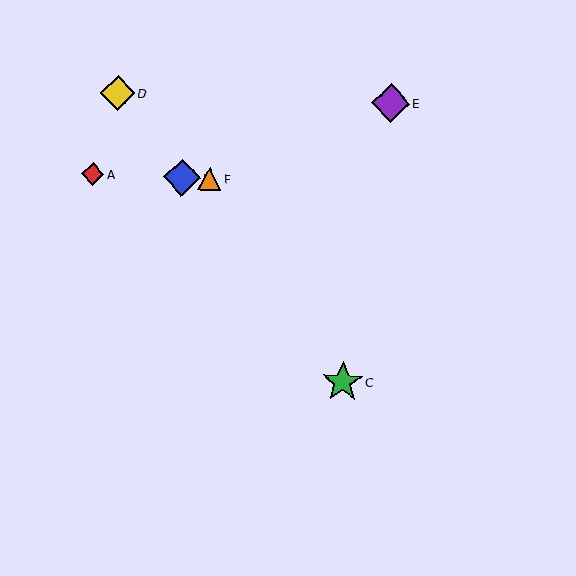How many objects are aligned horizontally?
3 objects (A, B, F) are aligned horizontally.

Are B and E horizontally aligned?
No, B is at y≈178 and E is at y≈103.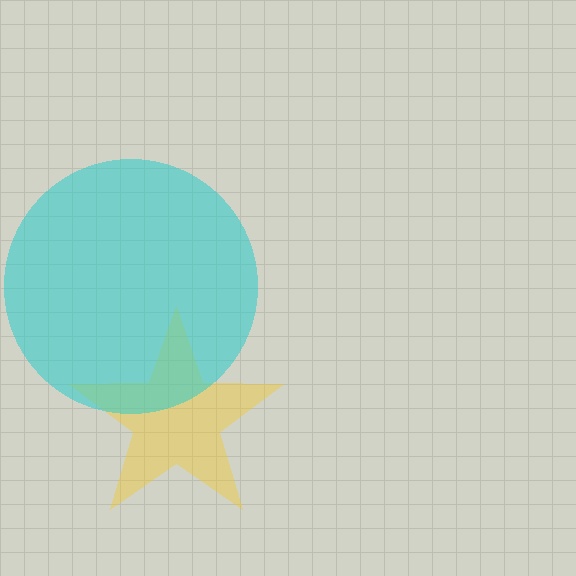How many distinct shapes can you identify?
There are 2 distinct shapes: a yellow star, a cyan circle.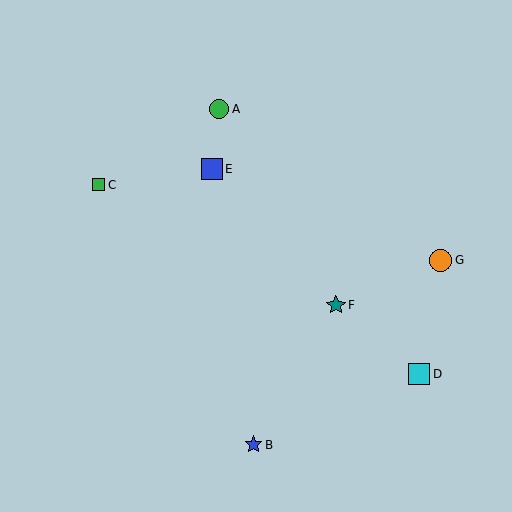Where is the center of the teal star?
The center of the teal star is at (336, 305).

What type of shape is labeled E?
Shape E is a blue square.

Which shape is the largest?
The orange circle (labeled G) is the largest.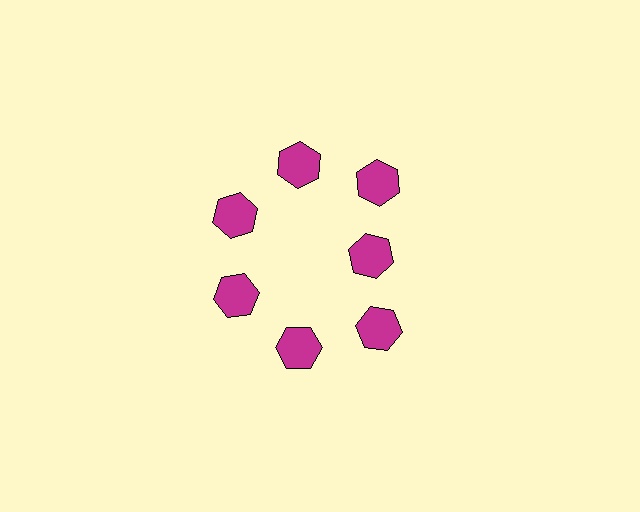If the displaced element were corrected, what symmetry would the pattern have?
It would have 7-fold rotational symmetry — the pattern would map onto itself every 51 degrees.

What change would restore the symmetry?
The symmetry would be restored by moving it outward, back onto the ring so that all 7 hexagons sit at equal angles and equal distance from the center.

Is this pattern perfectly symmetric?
No. The 7 magenta hexagons are arranged in a ring, but one element near the 3 o'clock position is pulled inward toward the center, breaking the 7-fold rotational symmetry.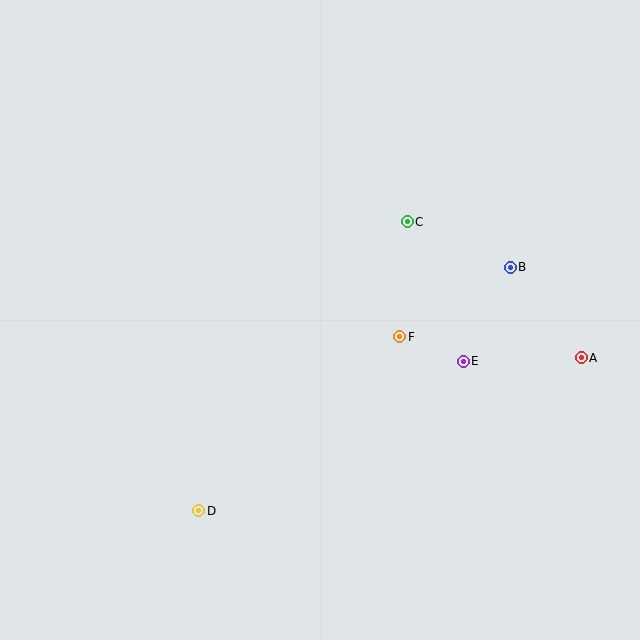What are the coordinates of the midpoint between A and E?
The midpoint between A and E is at (522, 359).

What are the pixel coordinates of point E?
Point E is at (463, 361).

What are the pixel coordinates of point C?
Point C is at (407, 222).